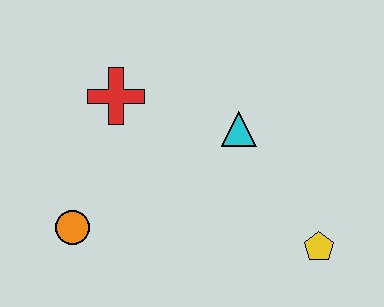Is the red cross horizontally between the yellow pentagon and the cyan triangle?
No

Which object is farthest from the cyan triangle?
The orange circle is farthest from the cyan triangle.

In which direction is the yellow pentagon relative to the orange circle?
The yellow pentagon is to the right of the orange circle.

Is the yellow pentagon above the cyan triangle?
No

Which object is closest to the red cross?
The cyan triangle is closest to the red cross.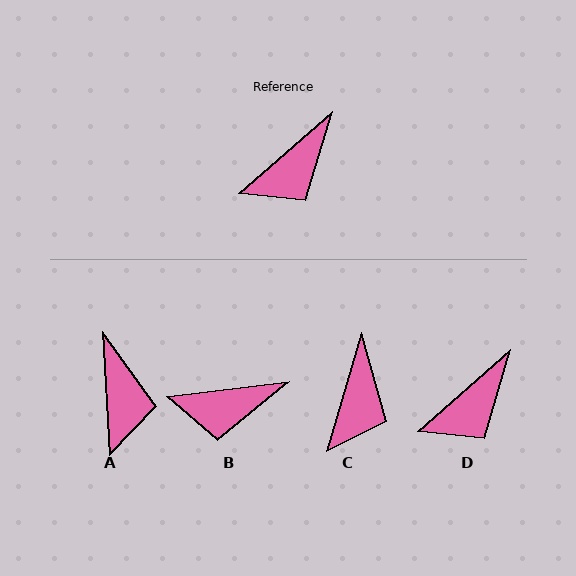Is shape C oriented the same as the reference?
No, it is off by about 32 degrees.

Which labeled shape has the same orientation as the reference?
D.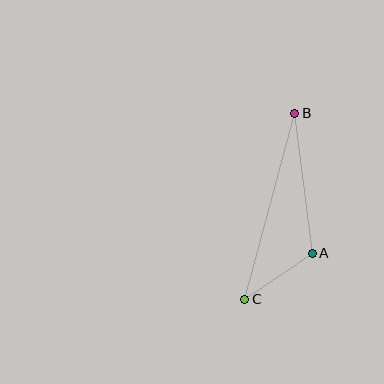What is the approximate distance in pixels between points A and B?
The distance between A and B is approximately 141 pixels.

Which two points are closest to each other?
Points A and C are closest to each other.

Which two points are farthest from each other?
Points B and C are farthest from each other.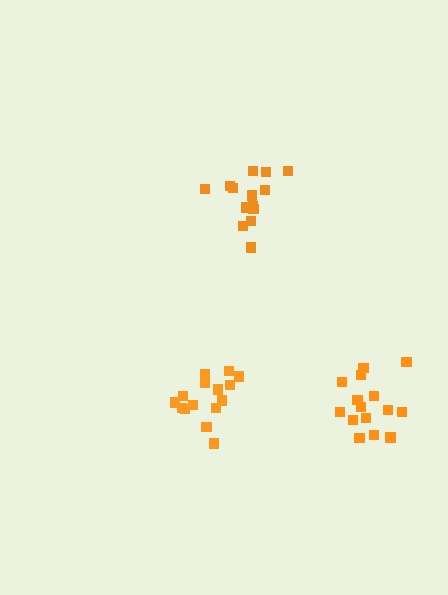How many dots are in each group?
Group 1: 14 dots, Group 2: 15 dots, Group 3: 15 dots (44 total).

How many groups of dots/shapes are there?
There are 3 groups.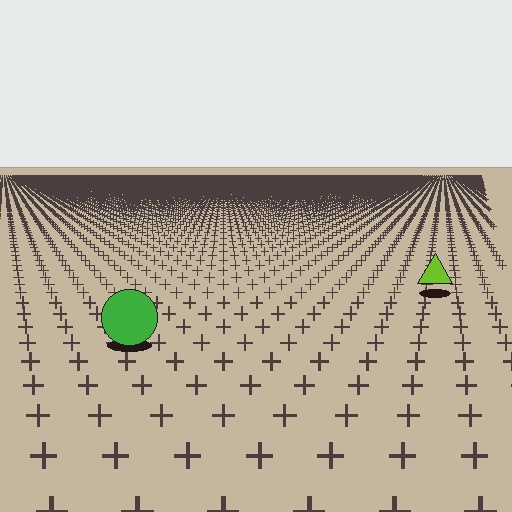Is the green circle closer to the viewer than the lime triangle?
Yes. The green circle is closer — you can tell from the texture gradient: the ground texture is coarser near it.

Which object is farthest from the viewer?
The lime triangle is farthest from the viewer. It appears smaller and the ground texture around it is denser.